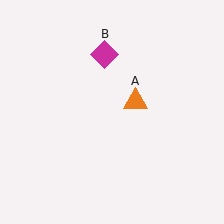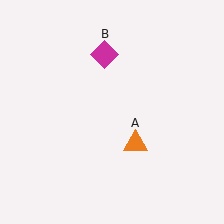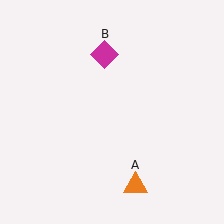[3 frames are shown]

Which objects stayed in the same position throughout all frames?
Magenta diamond (object B) remained stationary.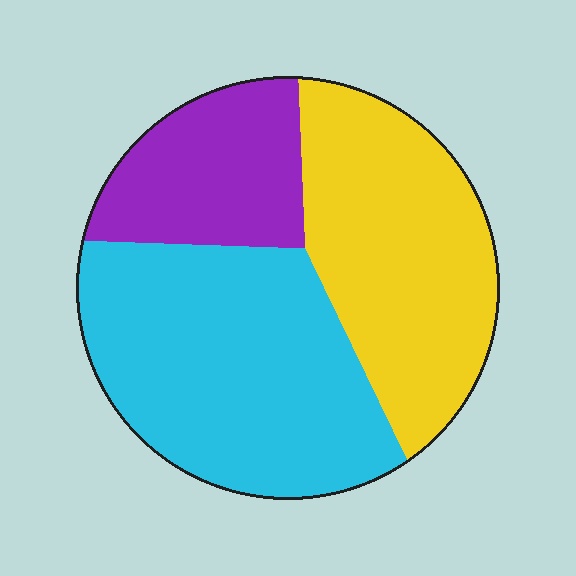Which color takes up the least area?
Purple, at roughly 20%.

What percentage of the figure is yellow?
Yellow covers around 35% of the figure.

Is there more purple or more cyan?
Cyan.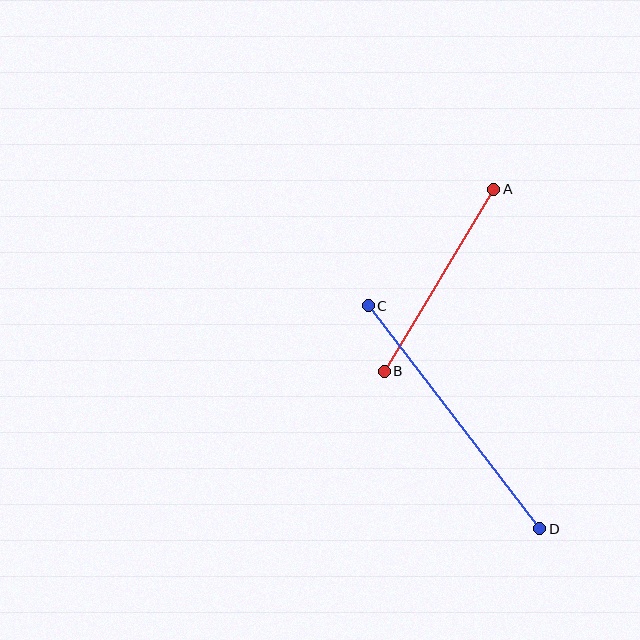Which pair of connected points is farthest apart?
Points C and D are farthest apart.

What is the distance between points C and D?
The distance is approximately 281 pixels.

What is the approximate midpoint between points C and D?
The midpoint is at approximately (454, 417) pixels.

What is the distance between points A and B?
The distance is approximately 212 pixels.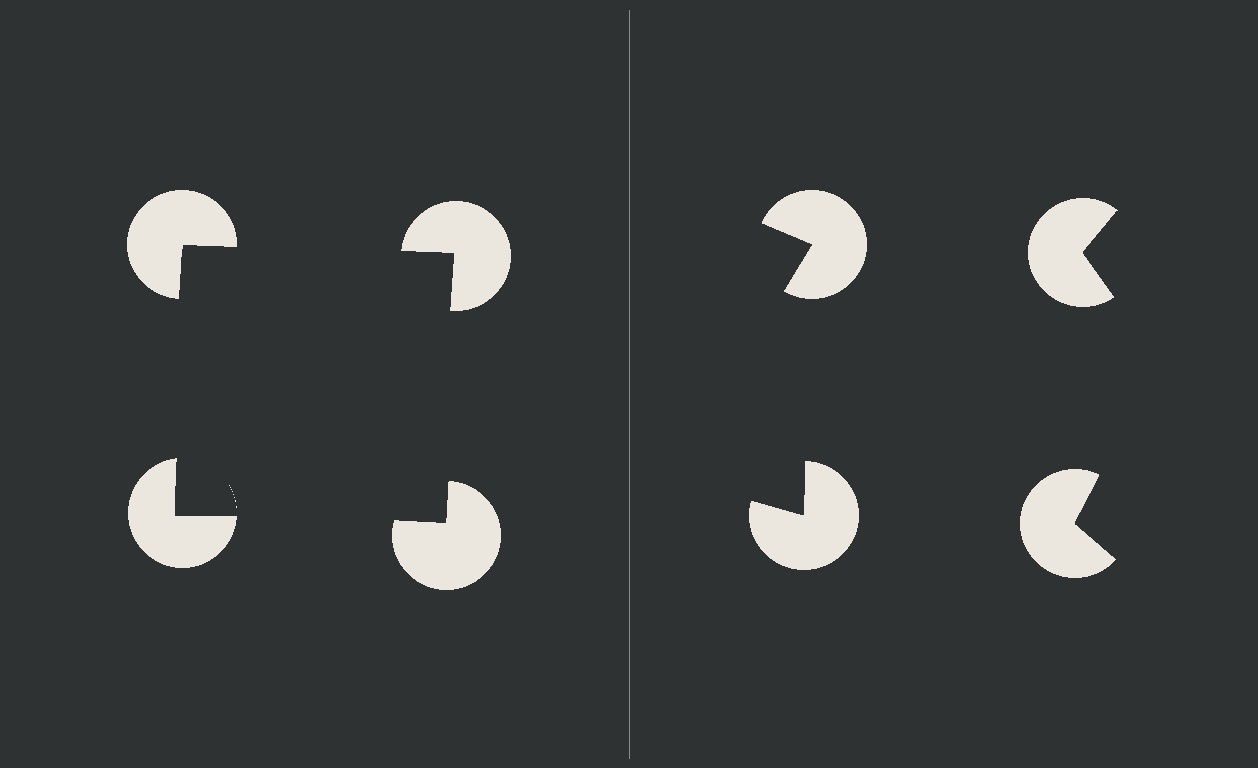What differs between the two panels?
The pac-man discs are positioned identically on both sides; only the wedge orientations differ. On the left they align to a square; on the right they are misaligned.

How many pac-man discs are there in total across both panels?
8 — 4 on each side.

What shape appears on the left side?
An illusory square.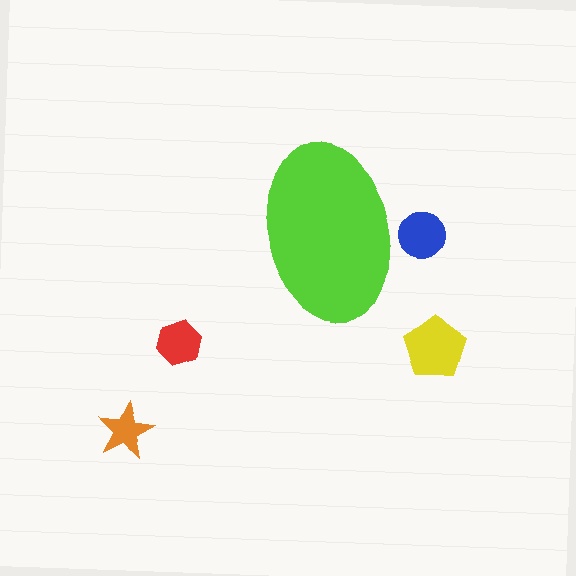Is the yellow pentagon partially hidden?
No, the yellow pentagon is fully visible.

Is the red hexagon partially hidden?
No, the red hexagon is fully visible.